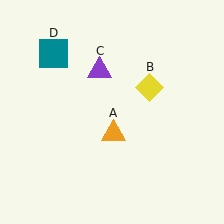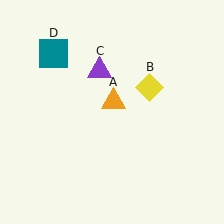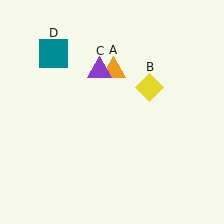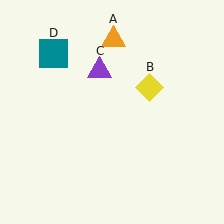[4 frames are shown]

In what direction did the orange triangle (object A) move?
The orange triangle (object A) moved up.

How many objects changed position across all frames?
1 object changed position: orange triangle (object A).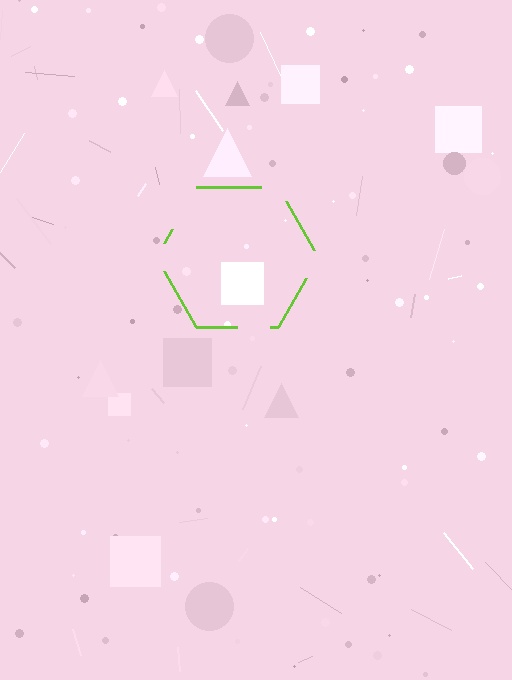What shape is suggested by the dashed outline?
The dashed outline suggests a hexagon.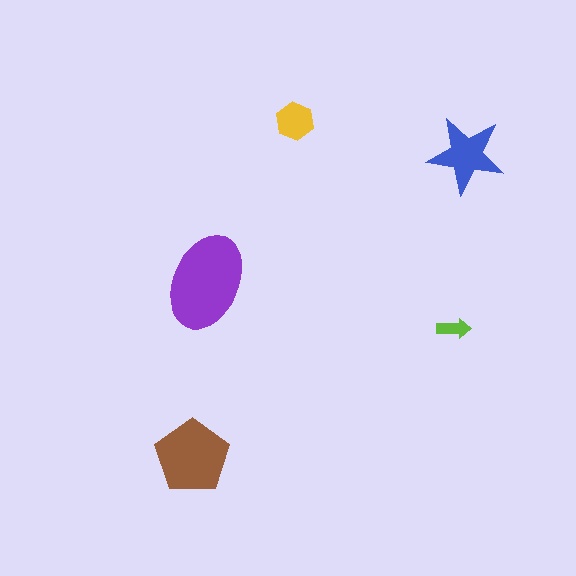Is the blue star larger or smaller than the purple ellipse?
Smaller.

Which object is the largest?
The purple ellipse.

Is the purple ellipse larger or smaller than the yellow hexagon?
Larger.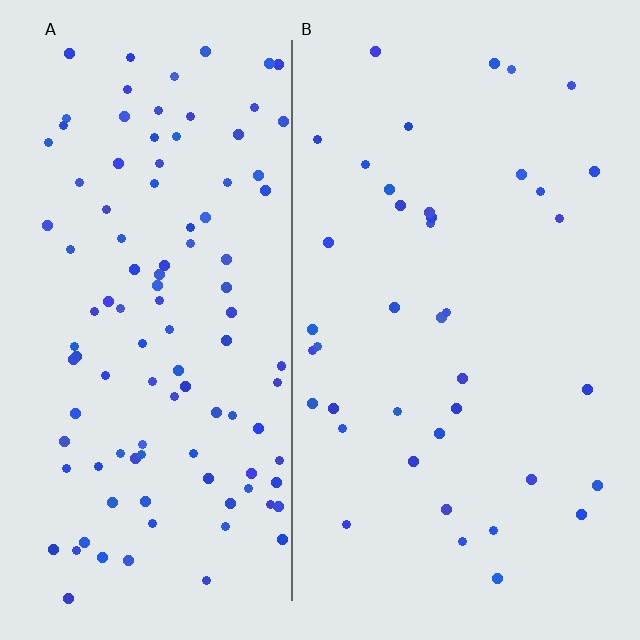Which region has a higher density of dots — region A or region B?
A (the left).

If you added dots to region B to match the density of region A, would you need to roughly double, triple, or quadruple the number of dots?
Approximately triple.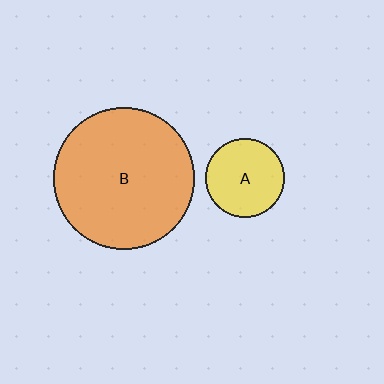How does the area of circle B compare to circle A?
Approximately 3.2 times.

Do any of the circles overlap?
No, none of the circles overlap.